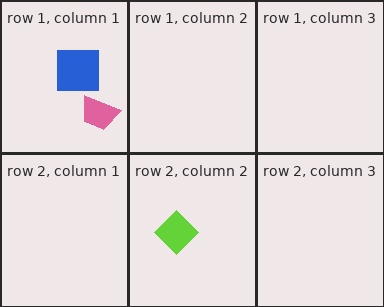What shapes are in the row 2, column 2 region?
The lime diamond.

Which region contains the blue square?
The row 1, column 1 region.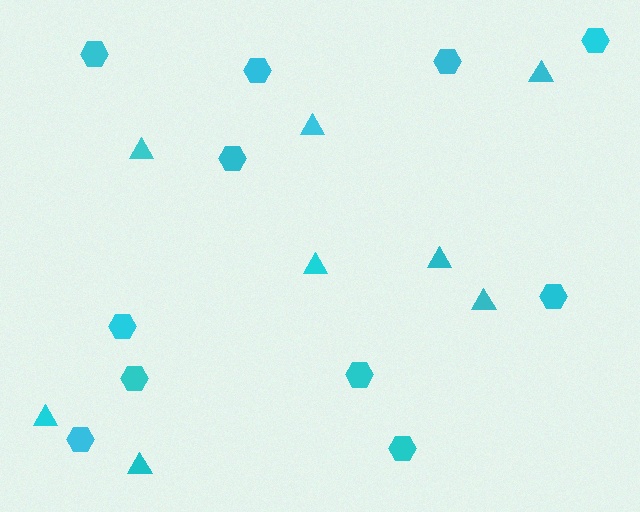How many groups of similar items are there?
There are 2 groups: one group of hexagons (11) and one group of triangles (8).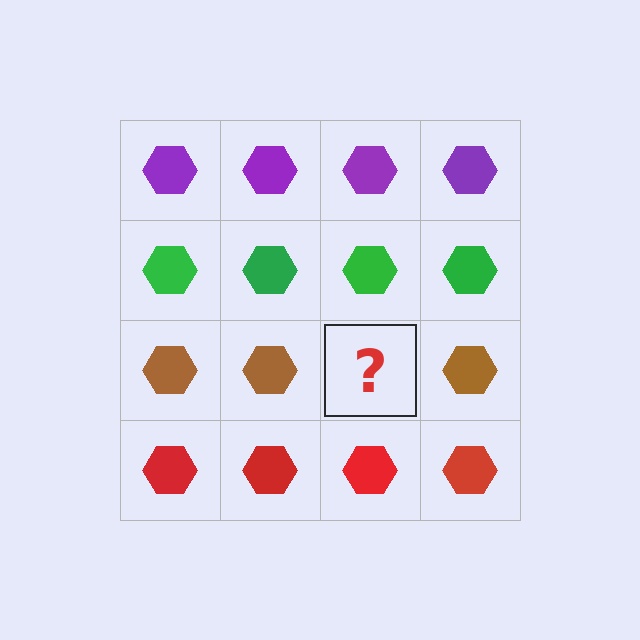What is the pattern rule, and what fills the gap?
The rule is that each row has a consistent color. The gap should be filled with a brown hexagon.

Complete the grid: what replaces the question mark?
The question mark should be replaced with a brown hexagon.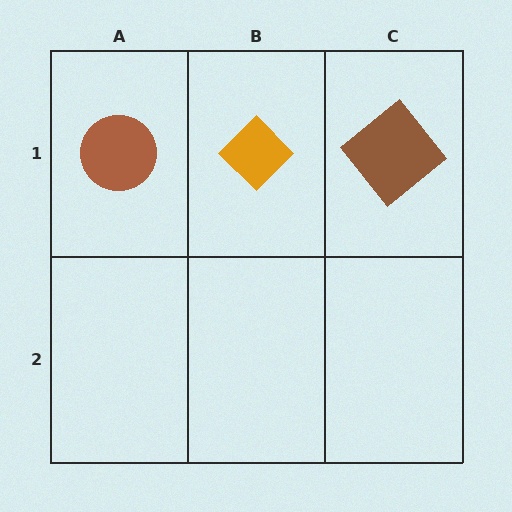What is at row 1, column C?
A brown diamond.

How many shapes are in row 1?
3 shapes.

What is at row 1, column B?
An orange diamond.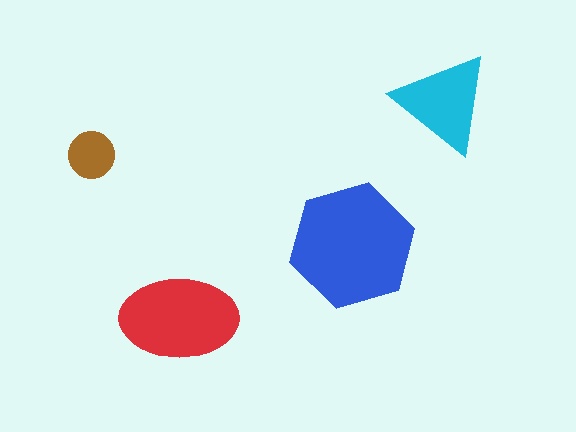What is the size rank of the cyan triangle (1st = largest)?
3rd.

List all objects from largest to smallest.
The blue hexagon, the red ellipse, the cyan triangle, the brown circle.